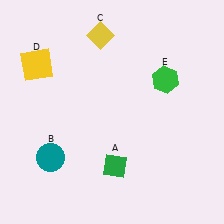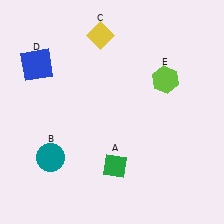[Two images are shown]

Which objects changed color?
D changed from yellow to blue. E changed from green to lime.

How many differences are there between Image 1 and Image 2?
There are 2 differences between the two images.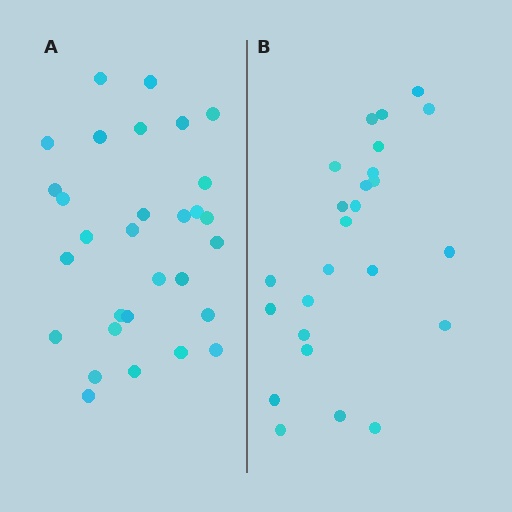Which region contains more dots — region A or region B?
Region A (the left region) has more dots.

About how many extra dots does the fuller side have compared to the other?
Region A has about 5 more dots than region B.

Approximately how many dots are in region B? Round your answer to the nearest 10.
About 20 dots. (The exact count is 25, which rounds to 20.)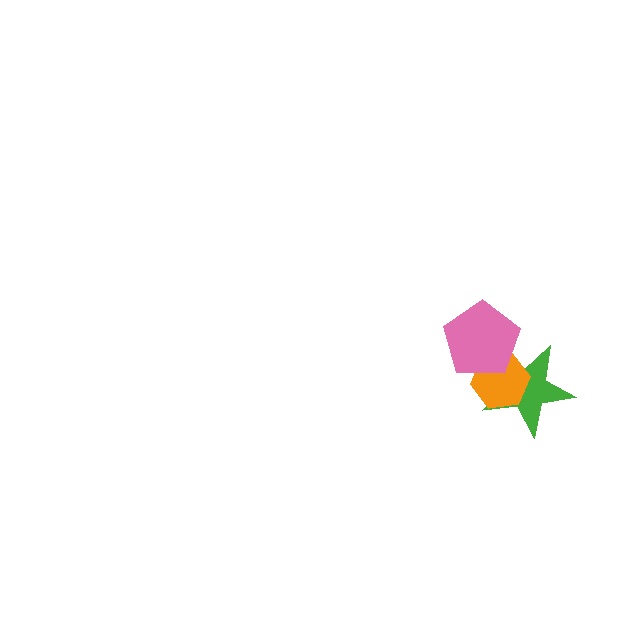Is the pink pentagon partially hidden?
No, no other shape covers it.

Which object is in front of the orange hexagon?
The pink pentagon is in front of the orange hexagon.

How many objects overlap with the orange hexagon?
2 objects overlap with the orange hexagon.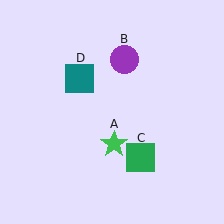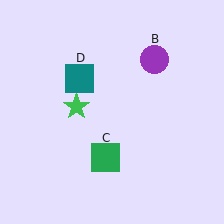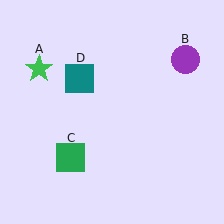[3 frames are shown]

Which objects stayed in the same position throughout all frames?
Teal square (object D) remained stationary.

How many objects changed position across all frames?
3 objects changed position: green star (object A), purple circle (object B), green square (object C).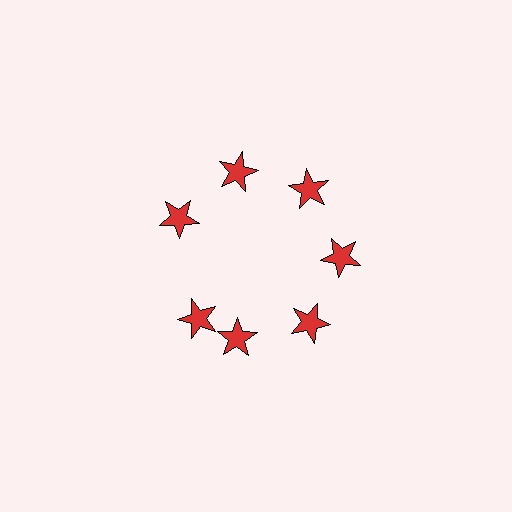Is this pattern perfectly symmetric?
No. The 7 red stars are arranged in a ring, but one element near the 8 o'clock position is rotated out of alignment along the ring, breaking the 7-fold rotational symmetry.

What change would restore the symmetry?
The symmetry would be restored by rotating it back into even spacing with its neighbors so that all 7 stars sit at equal angles and equal distance from the center.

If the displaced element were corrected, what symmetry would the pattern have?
It would have 7-fold rotational symmetry — the pattern would map onto itself every 51 degrees.